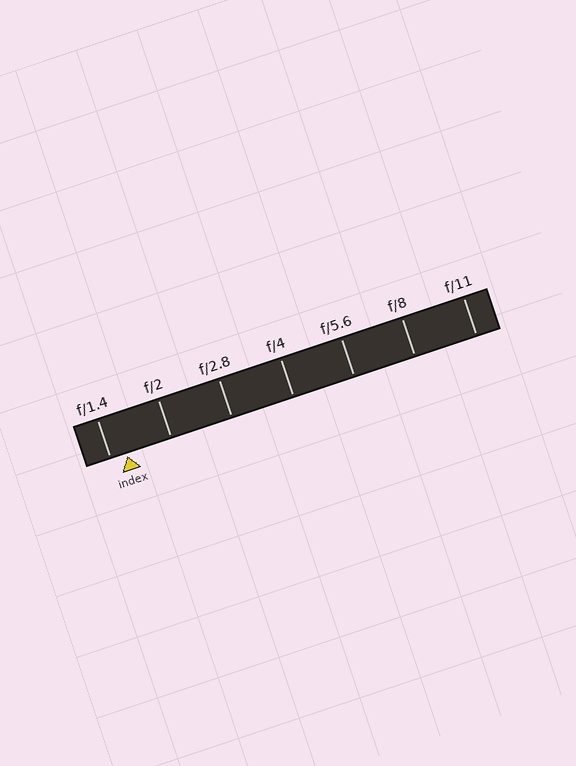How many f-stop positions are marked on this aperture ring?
There are 7 f-stop positions marked.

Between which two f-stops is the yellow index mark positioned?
The index mark is between f/1.4 and f/2.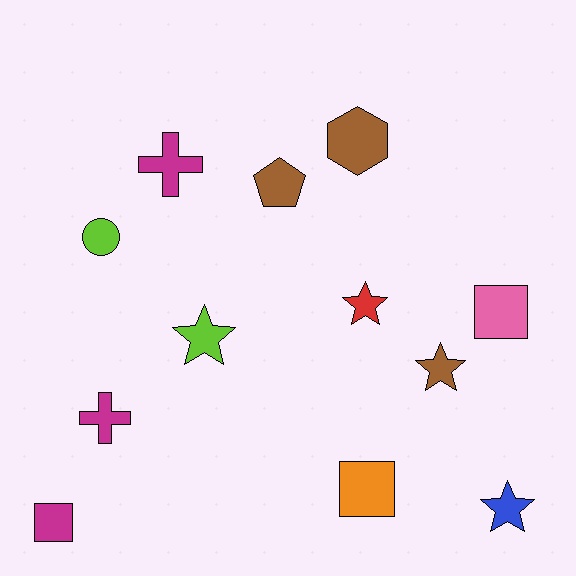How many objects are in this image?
There are 12 objects.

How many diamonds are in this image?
There are no diamonds.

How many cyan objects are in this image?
There are no cyan objects.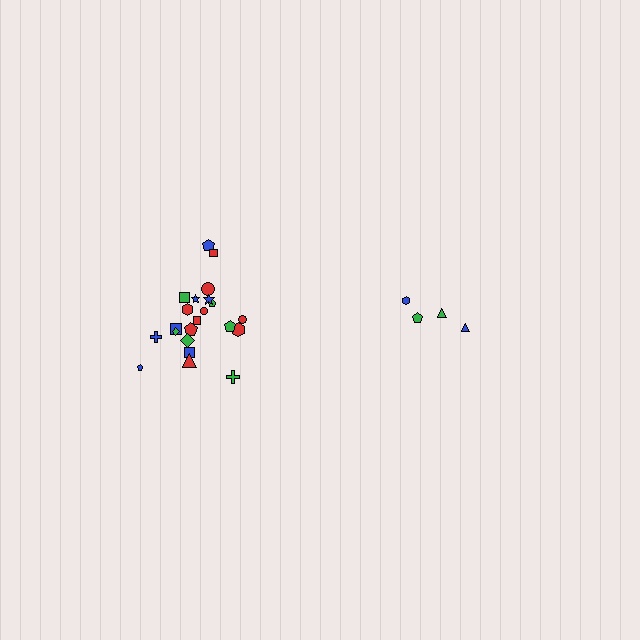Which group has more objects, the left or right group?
The left group.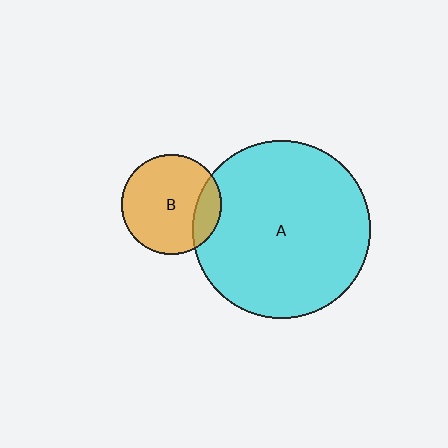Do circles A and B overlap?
Yes.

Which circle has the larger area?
Circle A (cyan).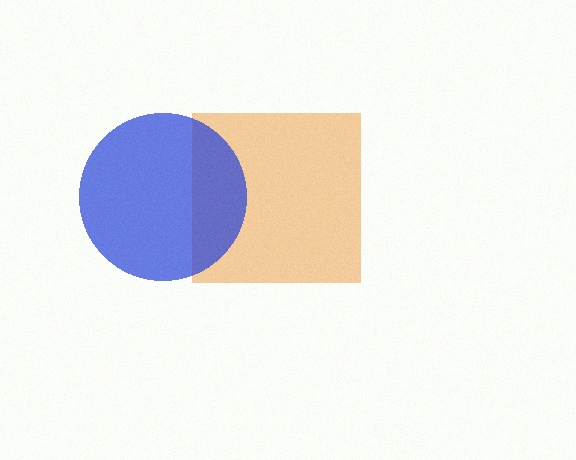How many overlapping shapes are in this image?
There are 2 overlapping shapes in the image.